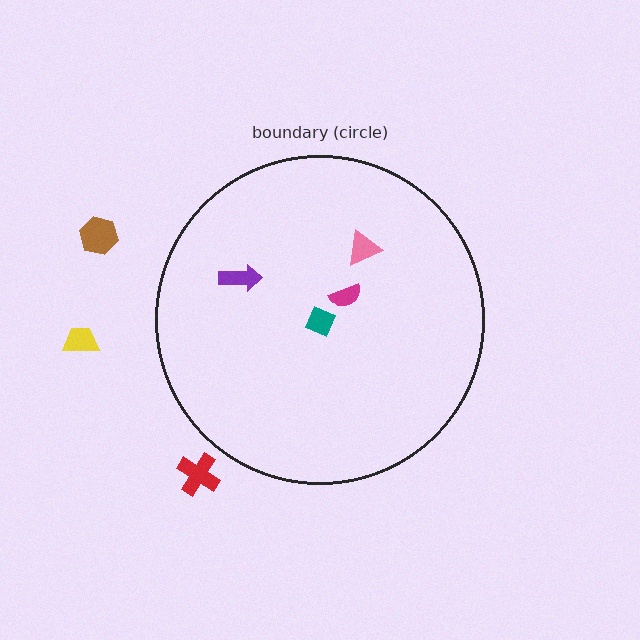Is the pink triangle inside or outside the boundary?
Inside.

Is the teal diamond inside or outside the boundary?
Inside.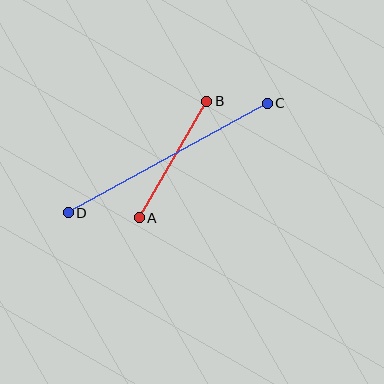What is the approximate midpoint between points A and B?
The midpoint is at approximately (173, 160) pixels.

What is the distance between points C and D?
The distance is approximately 227 pixels.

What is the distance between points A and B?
The distance is approximately 135 pixels.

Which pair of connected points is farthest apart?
Points C and D are farthest apart.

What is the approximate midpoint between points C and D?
The midpoint is at approximately (168, 158) pixels.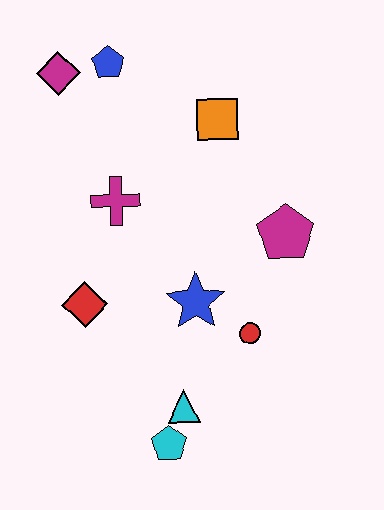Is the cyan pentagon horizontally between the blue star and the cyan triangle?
No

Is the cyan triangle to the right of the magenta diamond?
Yes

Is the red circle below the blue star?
Yes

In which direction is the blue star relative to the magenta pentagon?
The blue star is to the left of the magenta pentagon.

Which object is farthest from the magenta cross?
The cyan pentagon is farthest from the magenta cross.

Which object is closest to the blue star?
The red circle is closest to the blue star.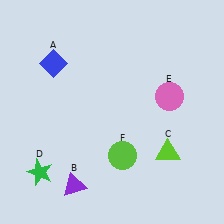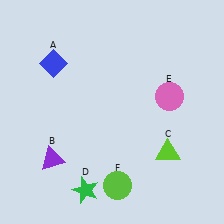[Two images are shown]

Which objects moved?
The objects that moved are: the purple triangle (B), the green star (D), the lime circle (F).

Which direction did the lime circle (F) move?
The lime circle (F) moved down.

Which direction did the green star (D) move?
The green star (D) moved right.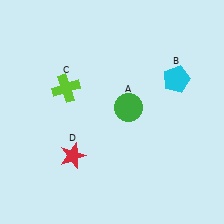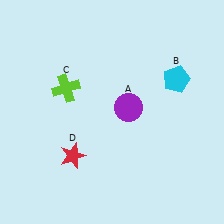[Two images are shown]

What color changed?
The circle (A) changed from green in Image 1 to purple in Image 2.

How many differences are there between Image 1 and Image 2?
There is 1 difference between the two images.